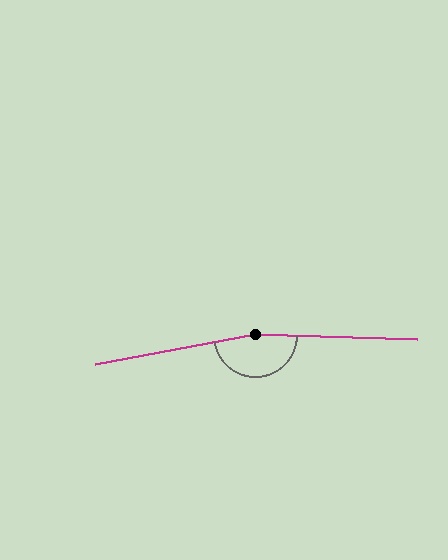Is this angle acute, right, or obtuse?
It is obtuse.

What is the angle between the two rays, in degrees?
Approximately 168 degrees.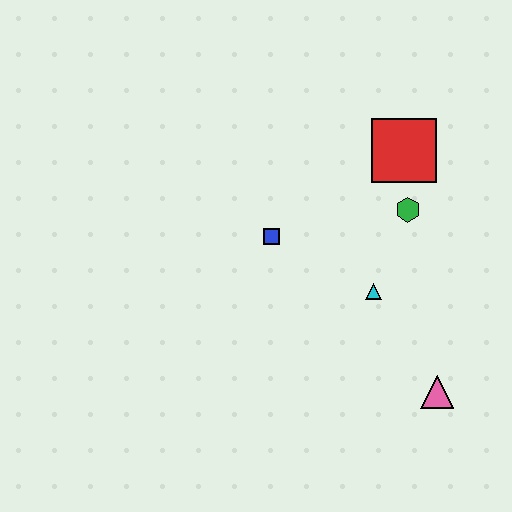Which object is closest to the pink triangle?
The cyan triangle is closest to the pink triangle.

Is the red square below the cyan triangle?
No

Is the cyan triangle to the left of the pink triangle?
Yes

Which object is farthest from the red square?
The pink triangle is farthest from the red square.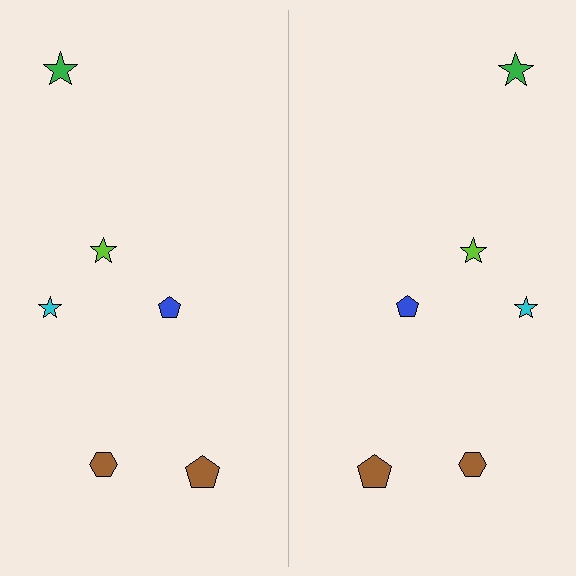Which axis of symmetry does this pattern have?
The pattern has a vertical axis of symmetry running through the center of the image.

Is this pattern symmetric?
Yes, this pattern has bilateral (reflection) symmetry.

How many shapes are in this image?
There are 12 shapes in this image.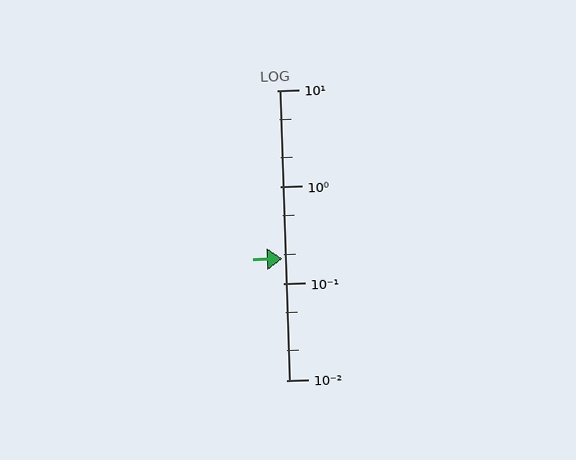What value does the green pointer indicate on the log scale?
The pointer indicates approximately 0.18.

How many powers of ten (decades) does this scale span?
The scale spans 3 decades, from 0.01 to 10.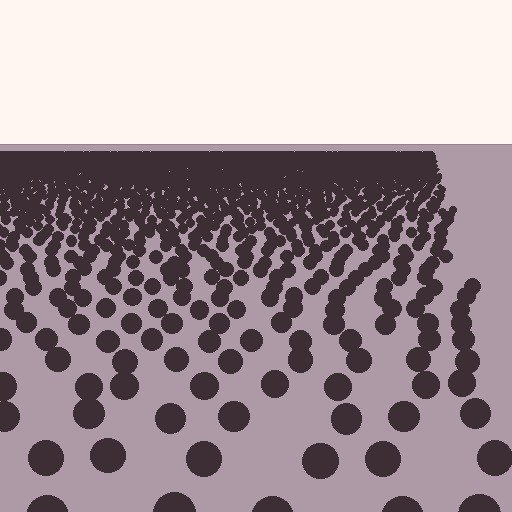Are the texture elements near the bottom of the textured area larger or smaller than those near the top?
Larger. Near the bottom, elements are closer to the viewer and appear at a bigger on-screen size.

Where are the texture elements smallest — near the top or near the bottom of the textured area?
Near the top.